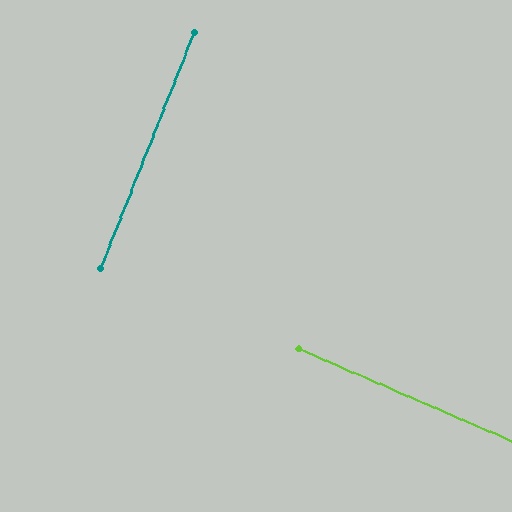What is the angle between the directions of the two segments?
Approximately 88 degrees.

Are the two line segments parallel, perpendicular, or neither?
Perpendicular — they meet at approximately 88°.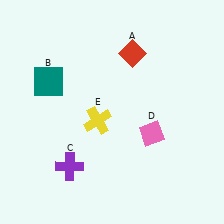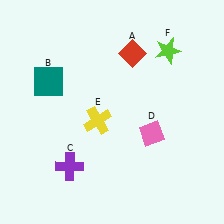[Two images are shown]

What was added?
A lime star (F) was added in Image 2.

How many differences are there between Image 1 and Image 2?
There is 1 difference between the two images.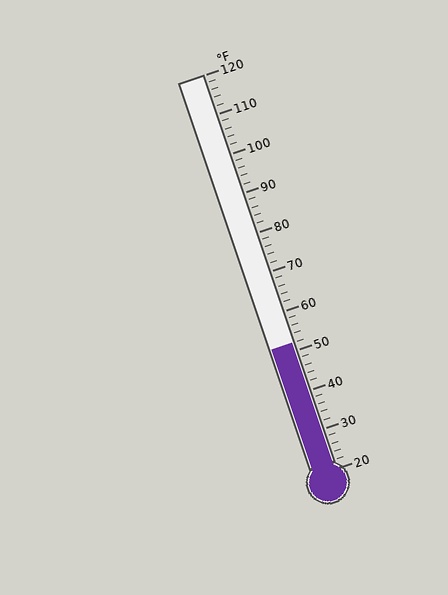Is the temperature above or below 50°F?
The temperature is above 50°F.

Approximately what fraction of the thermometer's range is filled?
The thermometer is filled to approximately 30% of its range.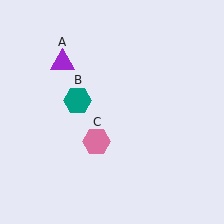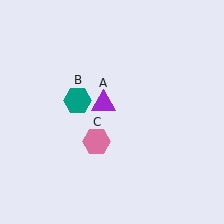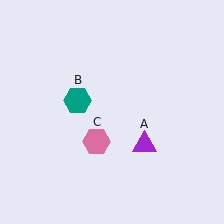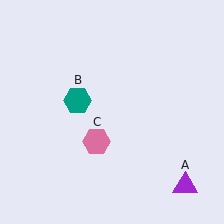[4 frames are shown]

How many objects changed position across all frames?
1 object changed position: purple triangle (object A).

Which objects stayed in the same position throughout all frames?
Teal hexagon (object B) and pink hexagon (object C) remained stationary.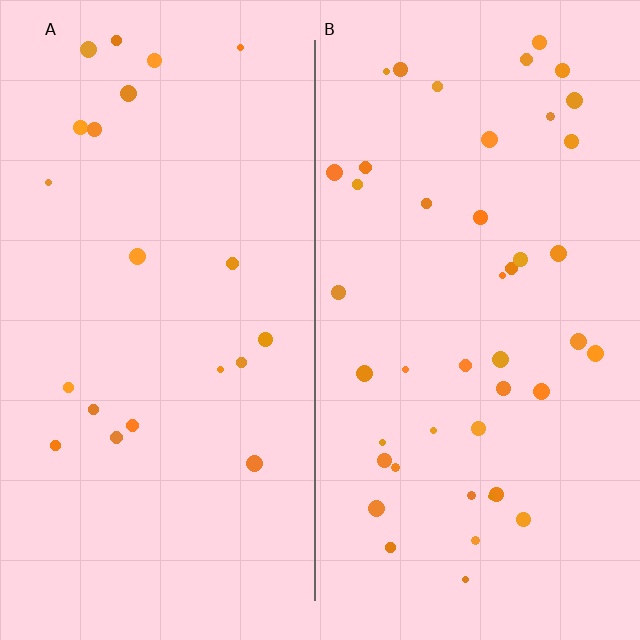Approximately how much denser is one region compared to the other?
Approximately 2.1× — region B over region A.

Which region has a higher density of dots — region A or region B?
B (the right).